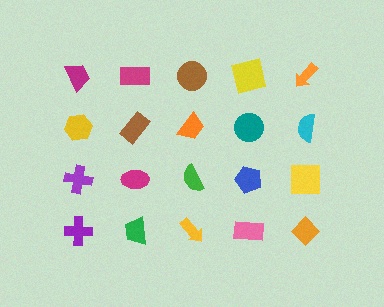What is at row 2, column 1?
A yellow hexagon.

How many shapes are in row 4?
5 shapes.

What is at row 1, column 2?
A magenta rectangle.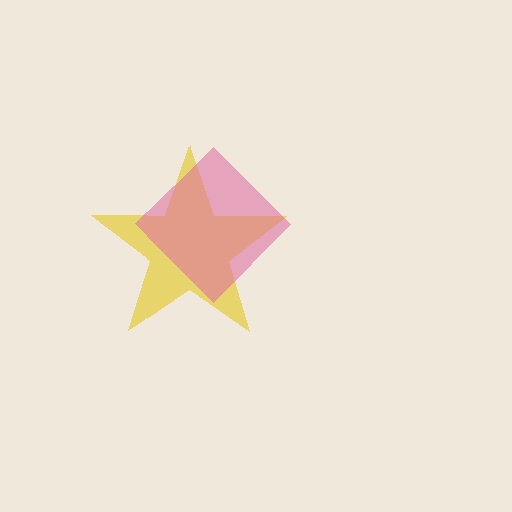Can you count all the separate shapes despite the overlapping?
Yes, there are 2 separate shapes.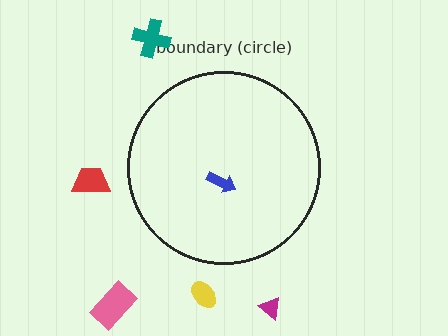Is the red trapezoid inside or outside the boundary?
Outside.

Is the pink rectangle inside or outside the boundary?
Outside.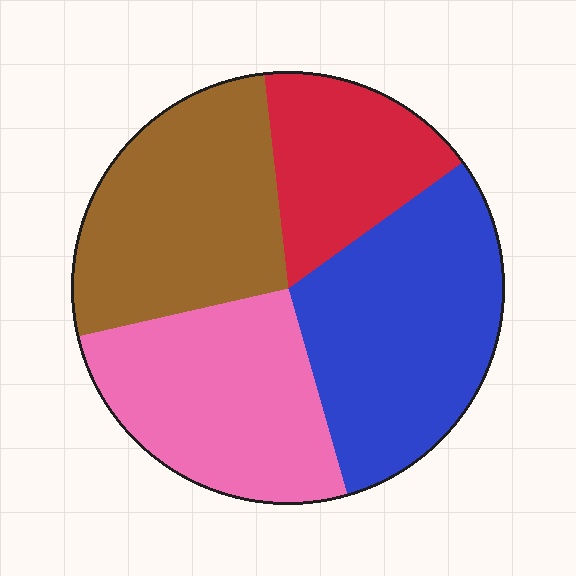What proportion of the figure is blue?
Blue takes up about one third (1/3) of the figure.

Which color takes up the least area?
Red, at roughly 15%.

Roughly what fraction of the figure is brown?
Brown covers around 25% of the figure.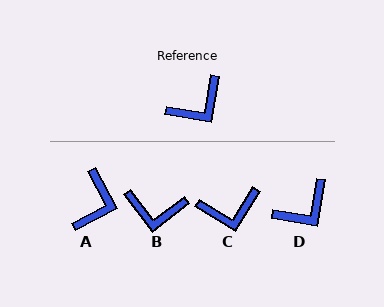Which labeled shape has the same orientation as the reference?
D.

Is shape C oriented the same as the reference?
No, it is off by about 22 degrees.